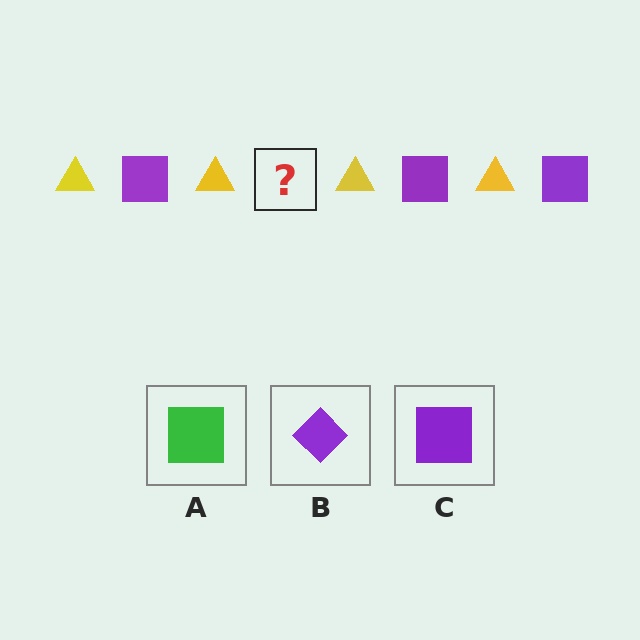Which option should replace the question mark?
Option C.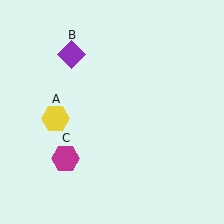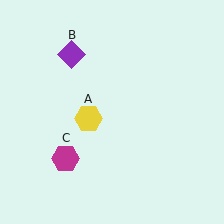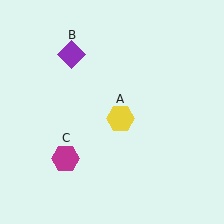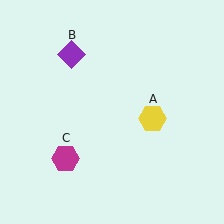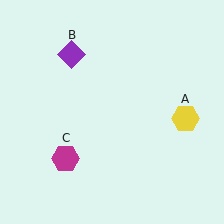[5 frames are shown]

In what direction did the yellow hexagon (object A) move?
The yellow hexagon (object A) moved right.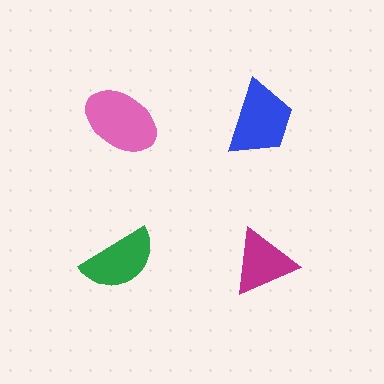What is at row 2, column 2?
A magenta triangle.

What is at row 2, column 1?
A green semicircle.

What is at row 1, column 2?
A blue trapezoid.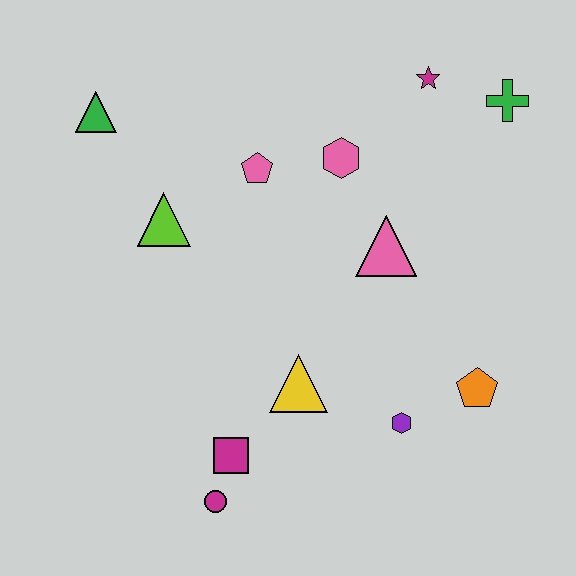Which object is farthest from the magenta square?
The green cross is farthest from the magenta square.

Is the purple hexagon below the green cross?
Yes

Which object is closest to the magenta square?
The magenta circle is closest to the magenta square.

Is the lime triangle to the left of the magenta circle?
Yes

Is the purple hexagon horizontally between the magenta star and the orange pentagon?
No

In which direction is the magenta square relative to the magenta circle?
The magenta square is above the magenta circle.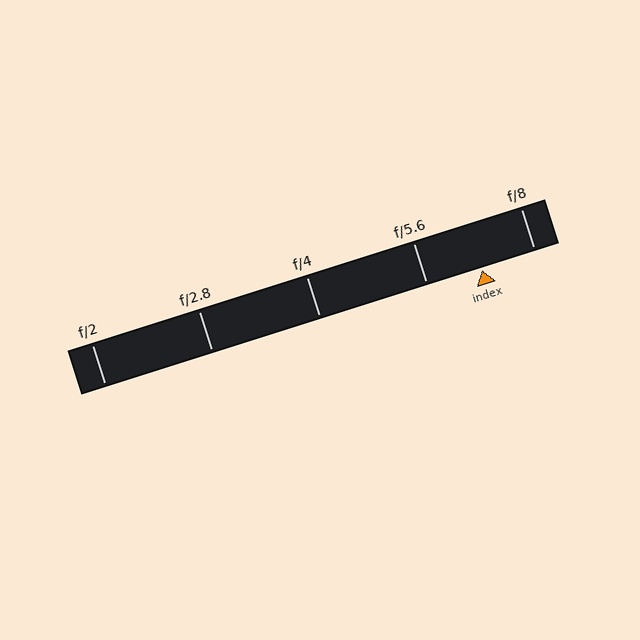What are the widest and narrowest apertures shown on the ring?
The widest aperture shown is f/2 and the narrowest is f/8.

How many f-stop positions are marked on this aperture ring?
There are 5 f-stop positions marked.